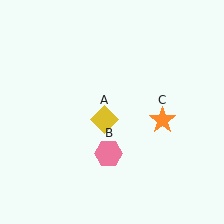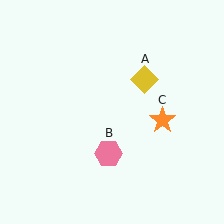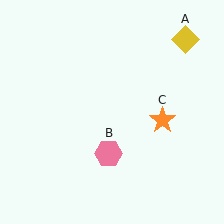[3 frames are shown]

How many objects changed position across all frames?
1 object changed position: yellow diamond (object A).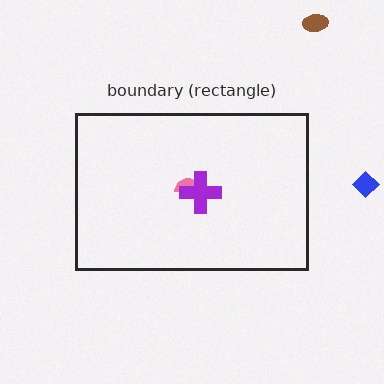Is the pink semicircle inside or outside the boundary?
Inside.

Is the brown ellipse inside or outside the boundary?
Outside.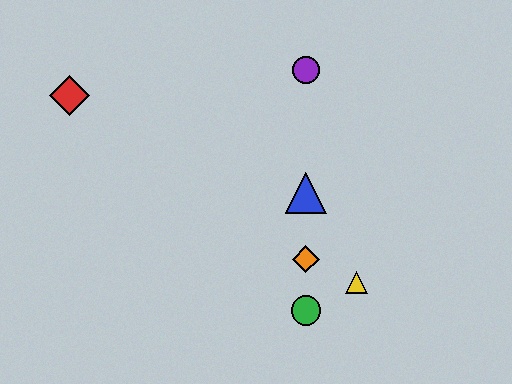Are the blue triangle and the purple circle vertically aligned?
Yes, both are at x≈306.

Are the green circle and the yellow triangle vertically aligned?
No, the green circle is at x≈306 and the yellow triangle is at x≈356.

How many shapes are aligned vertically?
4 shapes (the blue triangle, the green circle, the purple circle, the orange diamond) are aligned vertically.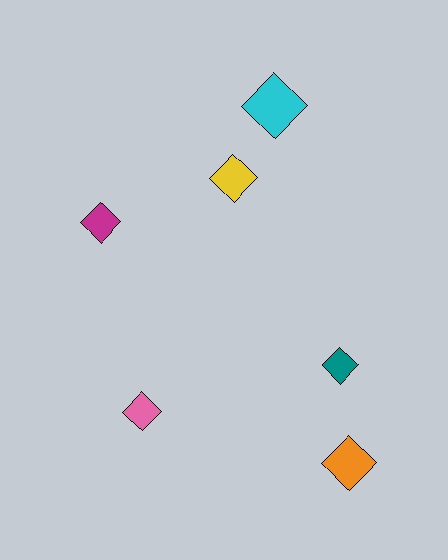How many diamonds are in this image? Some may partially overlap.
There are 6 diamonds.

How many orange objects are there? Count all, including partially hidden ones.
There is 1 orange object.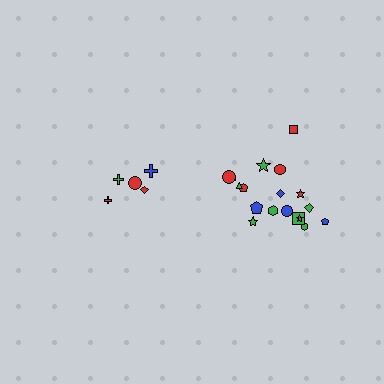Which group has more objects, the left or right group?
The right group.